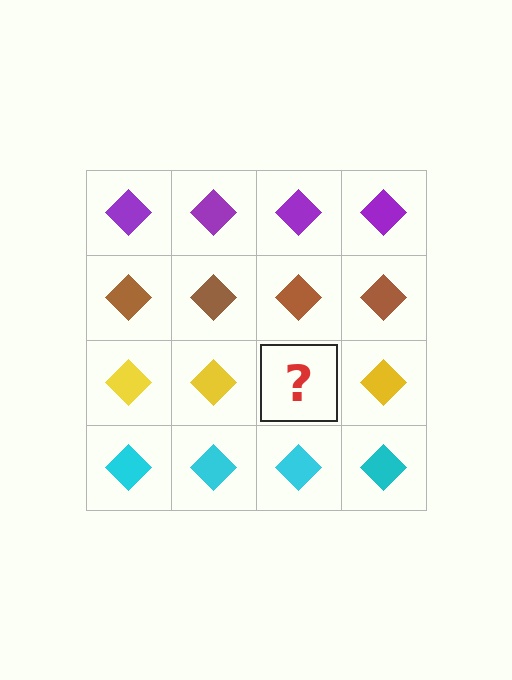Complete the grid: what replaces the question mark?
The question mark should be replaced with a yellow diamond.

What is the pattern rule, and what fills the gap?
The rule is that each row has a consistent color. The gap should be filled with a yellow diamond.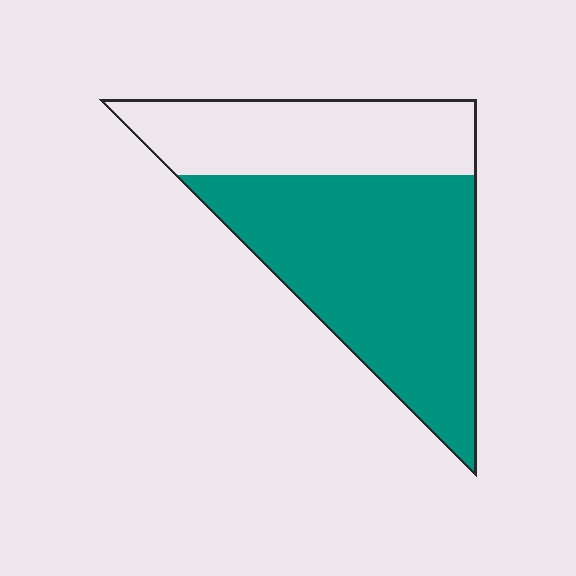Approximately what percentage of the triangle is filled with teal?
Approximately 65%.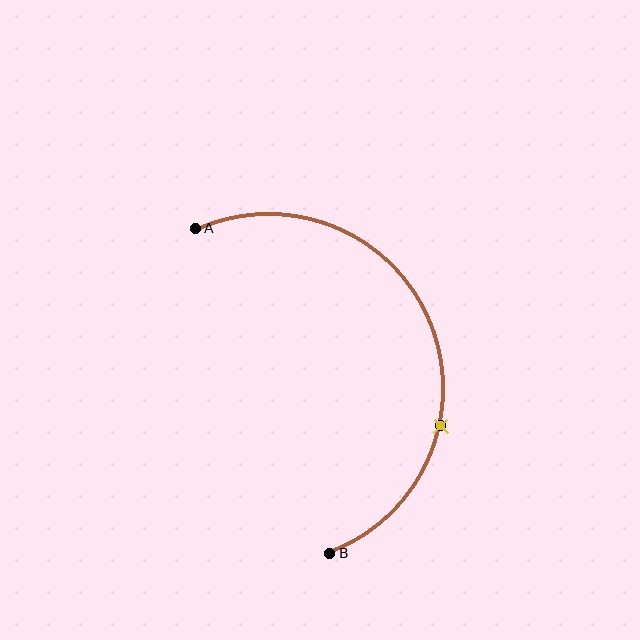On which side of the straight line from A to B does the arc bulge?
The arc bulges to the right of the straight line connecting A and B.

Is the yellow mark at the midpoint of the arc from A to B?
No. The yellow mark lies on the arc but is closer to endpoint B. The arc midpoint would be at the point on the curve equidistant along the arc from both A and B.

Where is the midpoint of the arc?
The arc midpoint is the point on the curve farthest from the straight line joining A and B. It sits to the right of that line.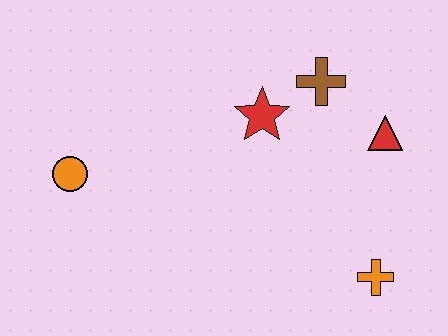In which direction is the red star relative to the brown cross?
The red star is to the left of the brown cross.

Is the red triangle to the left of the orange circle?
No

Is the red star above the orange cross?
Yes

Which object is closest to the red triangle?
The brown cross is closest to the red triangle.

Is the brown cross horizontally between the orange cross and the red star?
Yes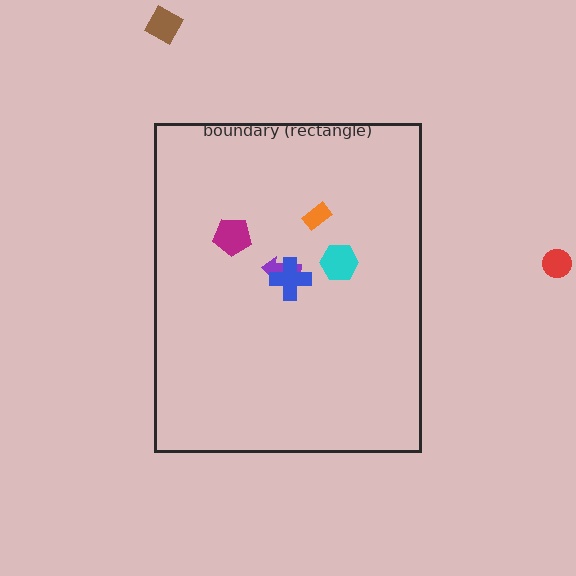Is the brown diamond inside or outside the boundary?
Outside.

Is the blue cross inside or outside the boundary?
Inside.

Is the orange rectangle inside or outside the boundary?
Inside.